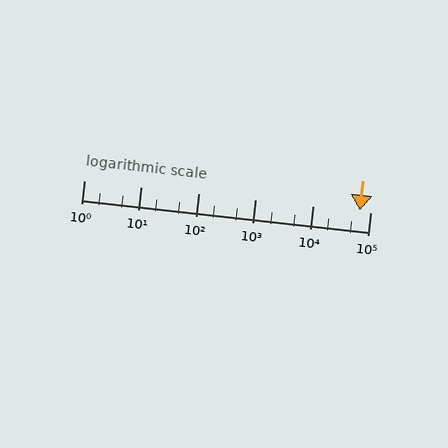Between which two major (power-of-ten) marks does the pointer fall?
The pointer is between 10000 and 100000.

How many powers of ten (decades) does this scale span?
The scale spans 5 decades, from 1 to 100000.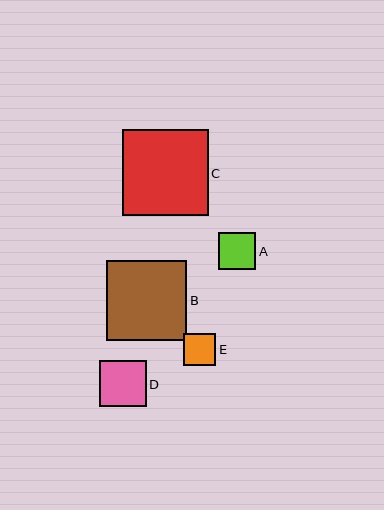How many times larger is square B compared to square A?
Square B is approximately 2.2 times the size of square A.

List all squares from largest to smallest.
From largest to smallest: C, B, D, A, E.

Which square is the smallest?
Square E is the smallest with a size of approximately 32 pixels.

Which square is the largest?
Square C is the largest with a size of approximately 86 pixels.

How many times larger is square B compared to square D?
Square B is approximately 1.7 times the size of square D.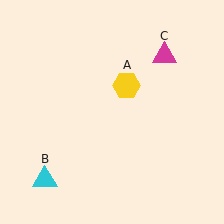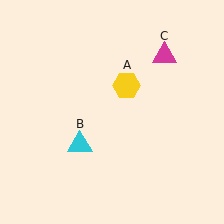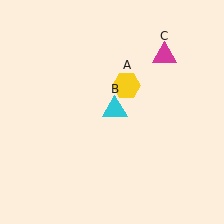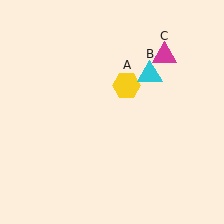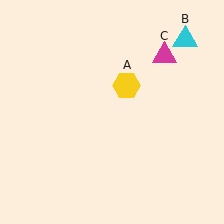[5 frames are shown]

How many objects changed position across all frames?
1 object changed position: cyan triangle (object B).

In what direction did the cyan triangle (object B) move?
The cyan triangle (object B) moved up and to the right.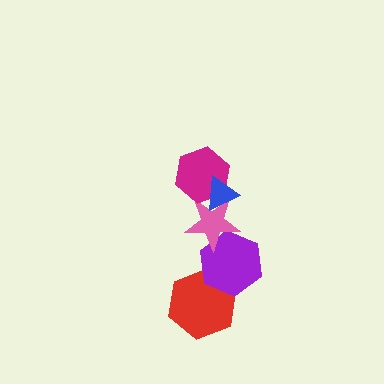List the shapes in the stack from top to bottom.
From top to bottom: the blue triangle, the magenta hexagon, the pink star, the purple hexagon, the red hexagon.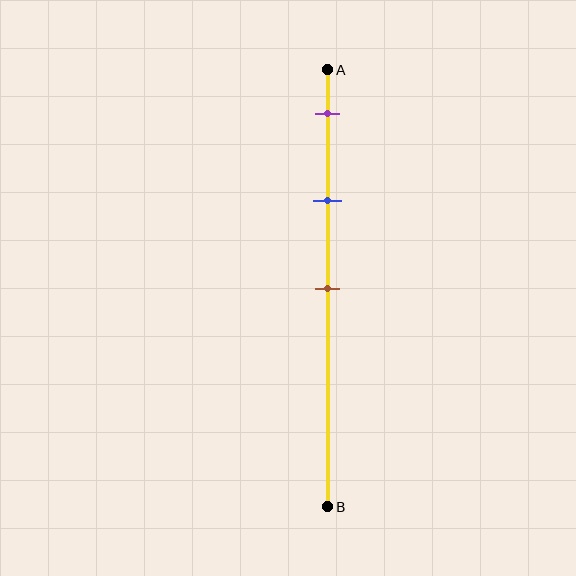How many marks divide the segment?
There are 3 marks dividing the segment.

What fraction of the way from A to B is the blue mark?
The blue mark is approximately 30% (0.3) of the way from A to B.